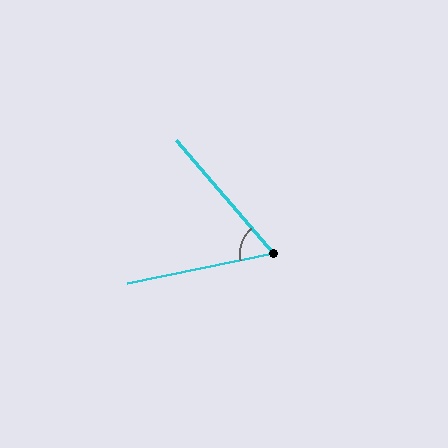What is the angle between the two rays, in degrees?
Approximately 61 degrees.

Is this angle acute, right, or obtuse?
It is acute.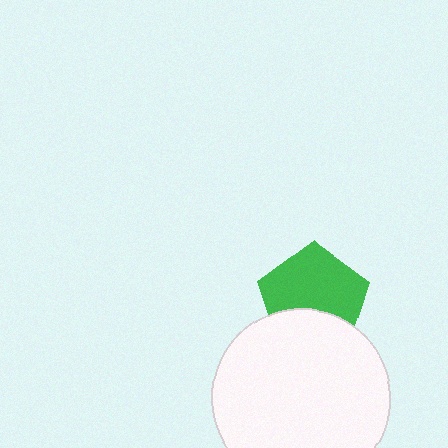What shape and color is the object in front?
The object in front is a white circle.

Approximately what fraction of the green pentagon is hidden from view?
Roughly 33% of the green pentagon is hidden behind the white circle.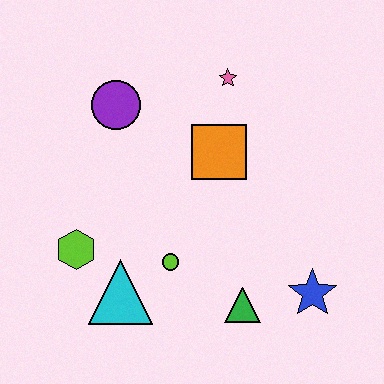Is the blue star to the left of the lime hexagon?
No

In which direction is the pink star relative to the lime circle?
The pink star is above the lime circle.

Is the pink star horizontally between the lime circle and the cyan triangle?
No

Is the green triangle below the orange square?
Yes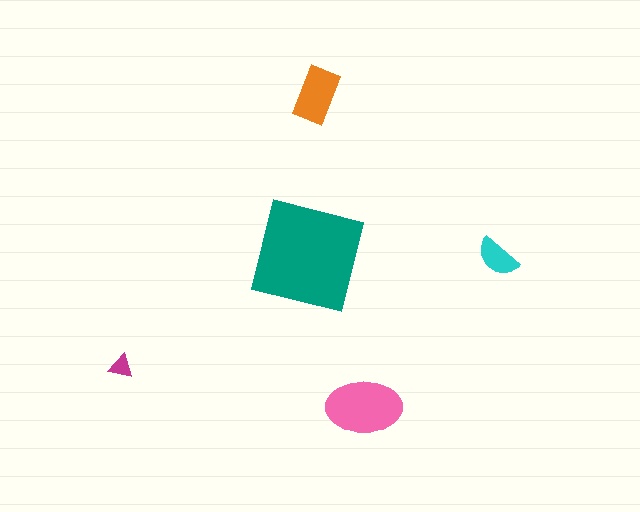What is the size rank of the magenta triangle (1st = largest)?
5th.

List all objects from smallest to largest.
The magenta triangle, the cyan semicircle, the orange rectangle, the pink ellipse, the teal square.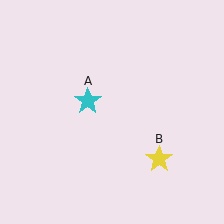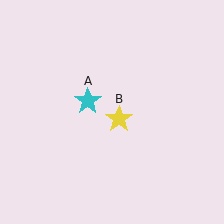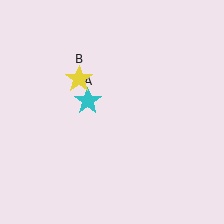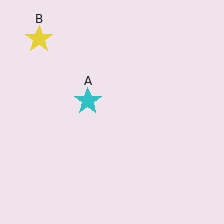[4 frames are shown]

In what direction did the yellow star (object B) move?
The yellow star (object B) moved up and to the left.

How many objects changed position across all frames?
1 object changed position: yellow star (object B).